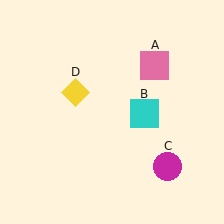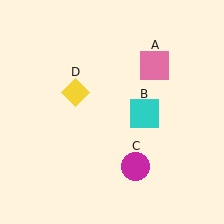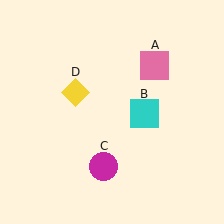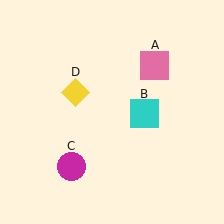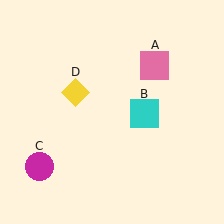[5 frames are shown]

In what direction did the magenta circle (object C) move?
The magenta circle (object C) moved left.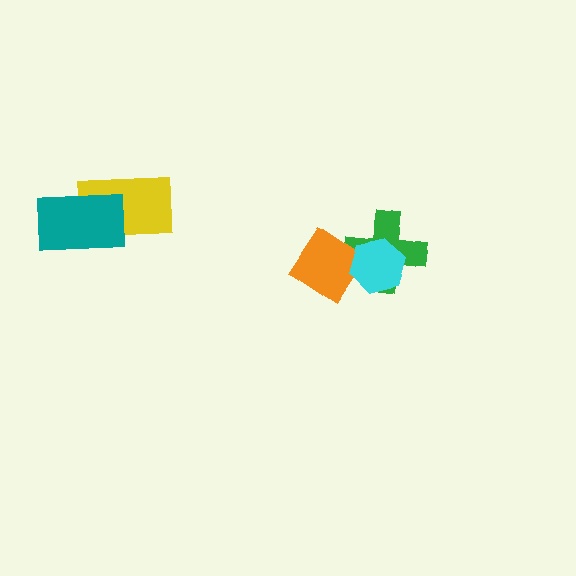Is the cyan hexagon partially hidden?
No, no other shape covers it.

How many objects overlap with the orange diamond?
2 objects overlap with the orange diamond.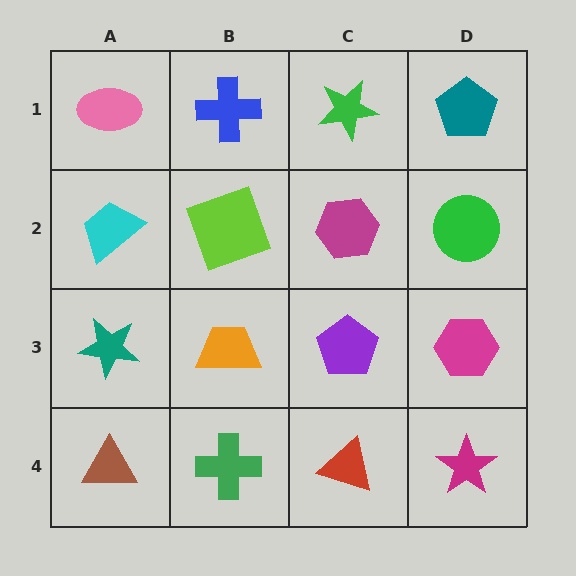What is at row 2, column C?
A magenta hexagon.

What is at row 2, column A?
A cyan trapezoid.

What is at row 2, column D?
A green circle.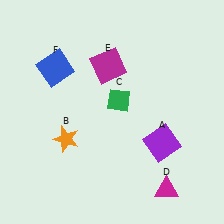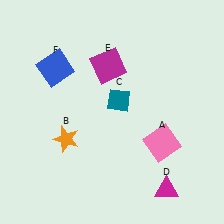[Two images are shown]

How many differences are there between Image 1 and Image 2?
There are 2 differences between the two images.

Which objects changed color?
A changed from purple to pink. C changed from green to teal.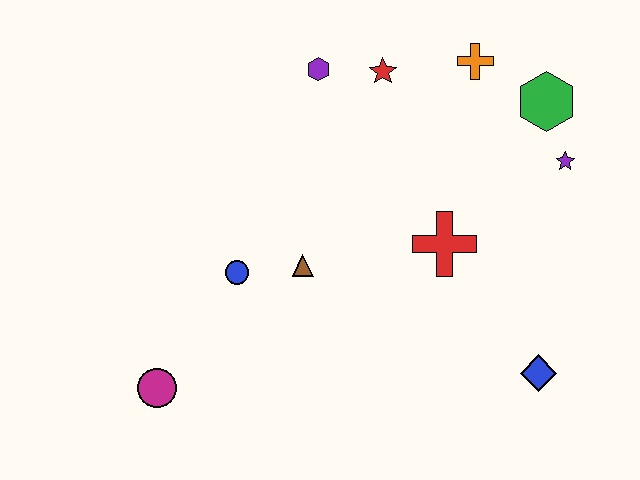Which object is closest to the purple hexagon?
The red star is closest to the purple hexagon.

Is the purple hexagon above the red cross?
Yes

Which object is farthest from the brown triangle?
The green hexagon is farthest from the brown triangle.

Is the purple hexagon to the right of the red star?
No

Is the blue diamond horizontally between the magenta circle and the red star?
No